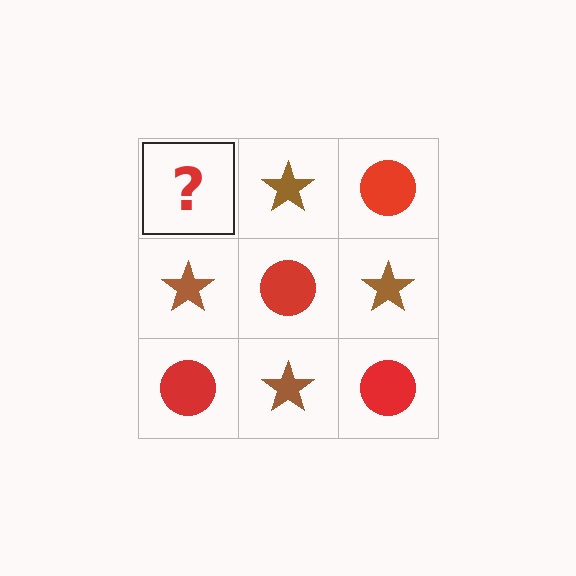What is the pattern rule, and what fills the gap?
The rule is that it alternates red circle and brown star in a checkerboard pattern. The gap should be filled with a red circle.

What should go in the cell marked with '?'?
The missing cell should contain a red circle.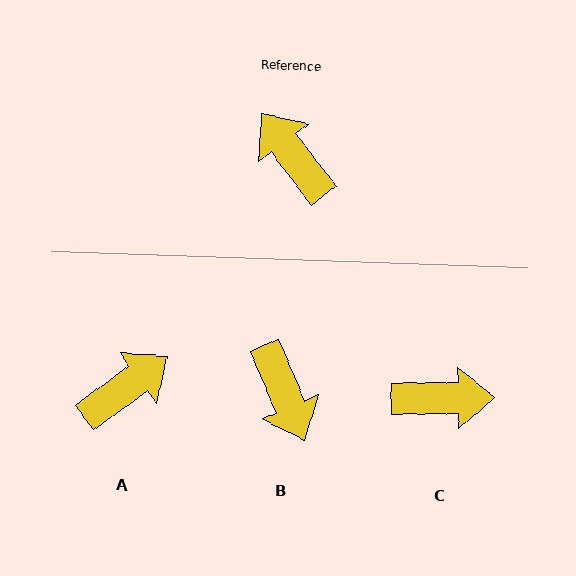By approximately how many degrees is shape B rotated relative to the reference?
Approximately 166 degrees counter-clockwise.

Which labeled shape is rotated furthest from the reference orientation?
B, about 166 degrees away.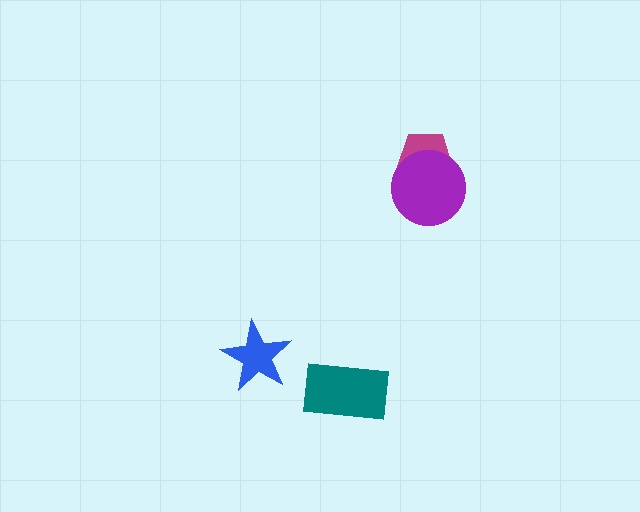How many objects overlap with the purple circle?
1 object overlaps with the purple circle.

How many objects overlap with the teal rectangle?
0 objects overlap with the teal rectangle.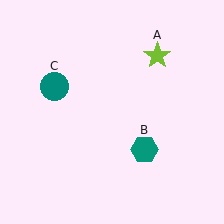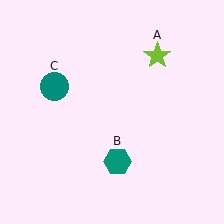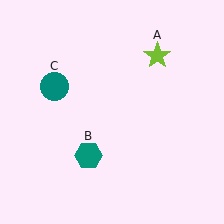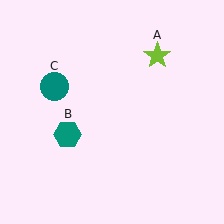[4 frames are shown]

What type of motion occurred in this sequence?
The teal hexagon (object B) rotated clockwise around the center of the scene.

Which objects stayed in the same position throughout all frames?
Lime star (object A) and teal circle (object C) remained stationary.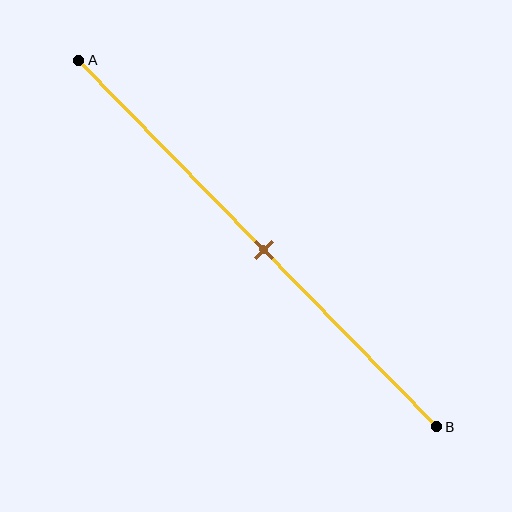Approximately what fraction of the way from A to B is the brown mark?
The brown mark is approximately 50% of the way from A to B.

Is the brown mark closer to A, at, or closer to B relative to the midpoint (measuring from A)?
The brown mark is approximately at the midpoint of segment AB.